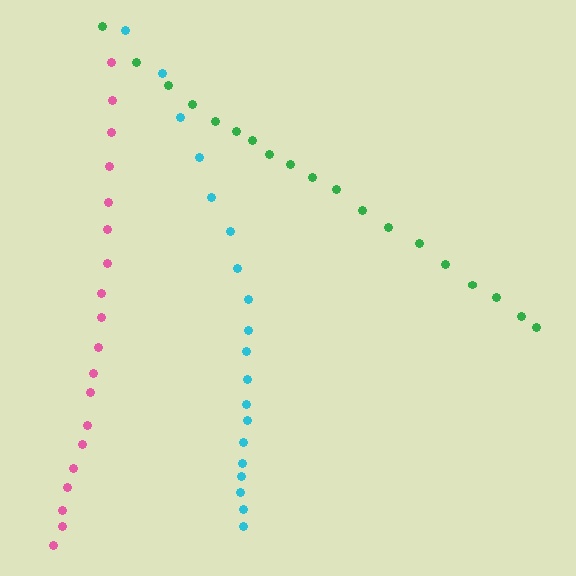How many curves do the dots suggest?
There are 3 distinct paths.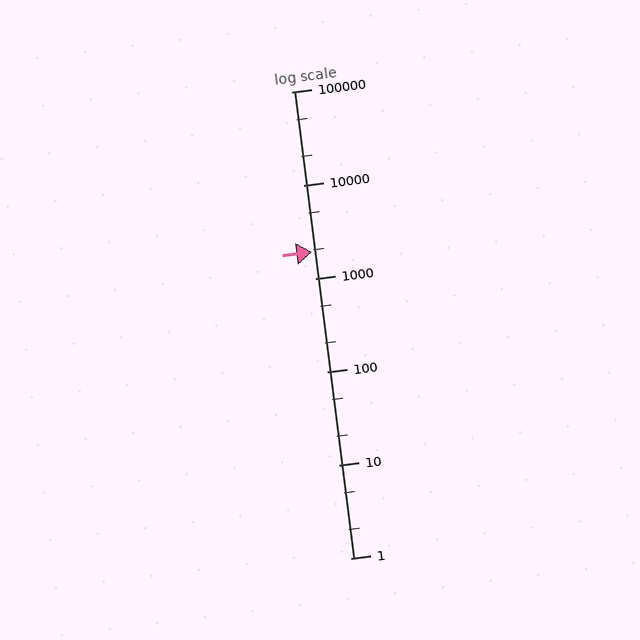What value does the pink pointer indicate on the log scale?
The pointer indicates approximately 1900.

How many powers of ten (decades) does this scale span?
The scale spans 5 decades, from 1 to 100000.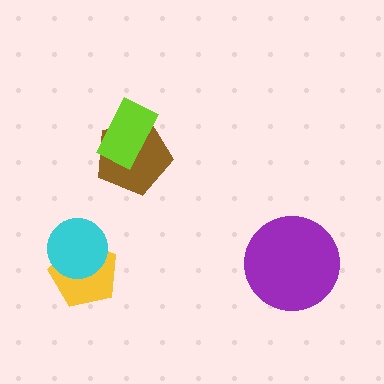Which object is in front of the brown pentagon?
The lime rectangle is in front of the brown pentagon.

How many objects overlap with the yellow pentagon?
1 object overlaps with the yellow pentagon.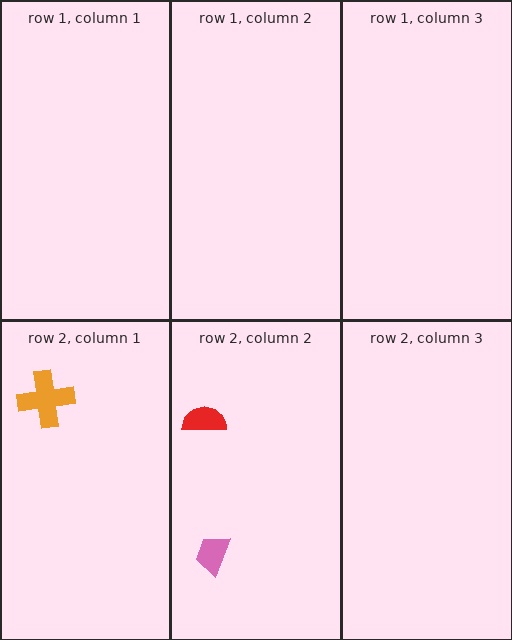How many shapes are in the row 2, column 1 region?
1.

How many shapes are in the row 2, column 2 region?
2.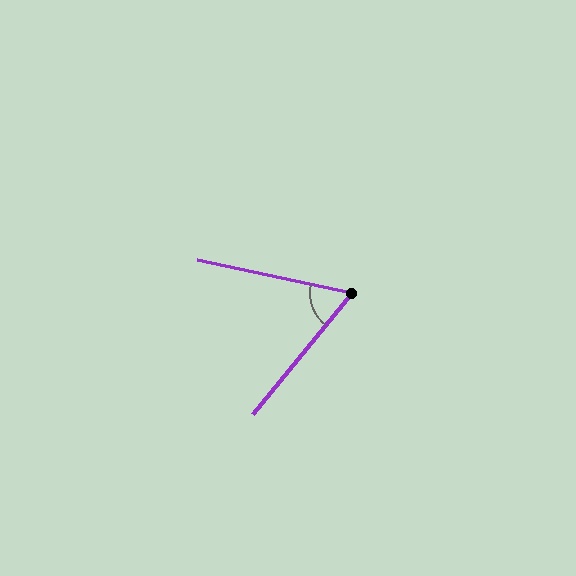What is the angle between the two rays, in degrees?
Approximately 63 degrees.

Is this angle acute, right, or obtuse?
It is acute.